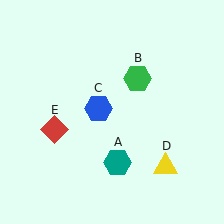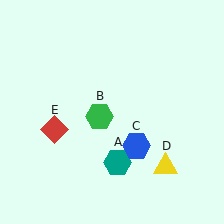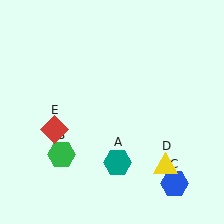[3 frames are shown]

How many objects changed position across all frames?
2 objects changed position: green hexagon (object B), blue hexagon (object C).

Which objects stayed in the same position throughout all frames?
Teal hexagon (object A) and yellow triangle (object D) and red diamond (object E) remained stationary.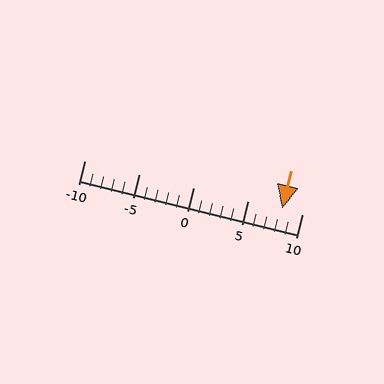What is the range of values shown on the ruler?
The ruler shows values from -10 to 10.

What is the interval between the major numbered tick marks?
The major tick marks are spaced 5 units apart.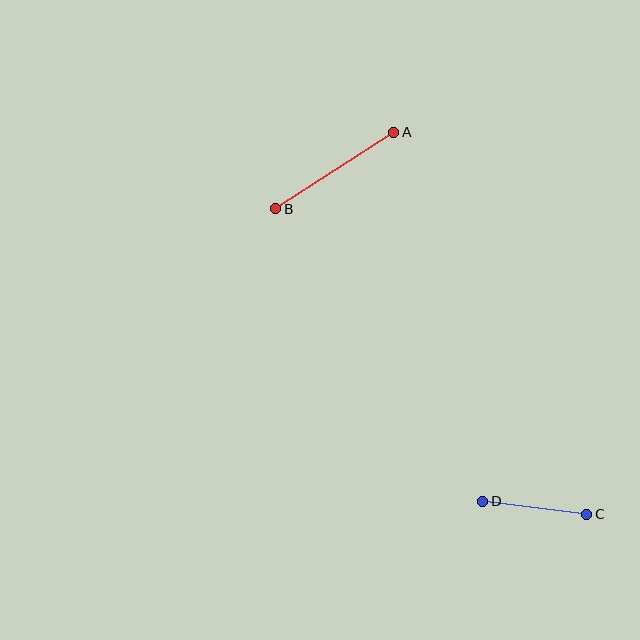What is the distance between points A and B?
The distance is approximately 141 pixels.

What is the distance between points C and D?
The distance is approximately 105 pixels.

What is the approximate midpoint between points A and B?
The midpoint is at approximately (335, 170) pixels.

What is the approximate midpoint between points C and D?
The midpoint is at approximately (535, 508) pixels.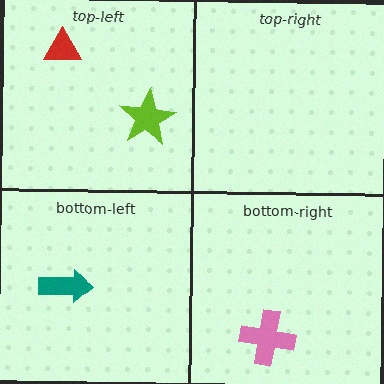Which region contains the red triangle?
The top-left region.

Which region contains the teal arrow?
The bottom-left region.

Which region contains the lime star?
The top-left region.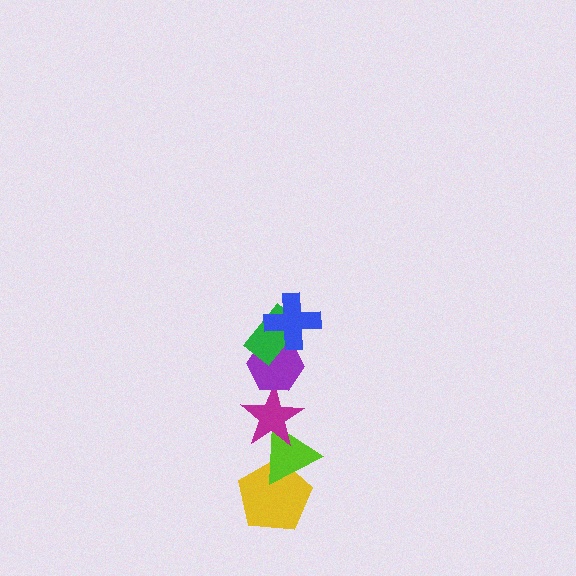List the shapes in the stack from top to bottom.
From top to bottom: the blue cross, the green rectangle, the purple hexagon, the magenta star, the lime triangle, the yellow pentagon.